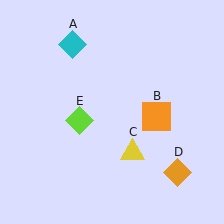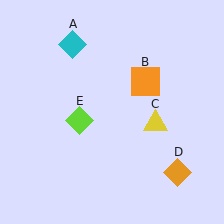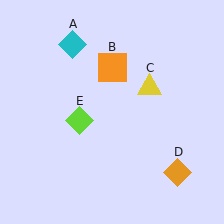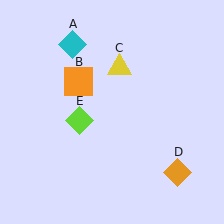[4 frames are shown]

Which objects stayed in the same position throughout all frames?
Cyan diamond (object A) and orange diamond (object D) and lime diamond (object E) remained stationary.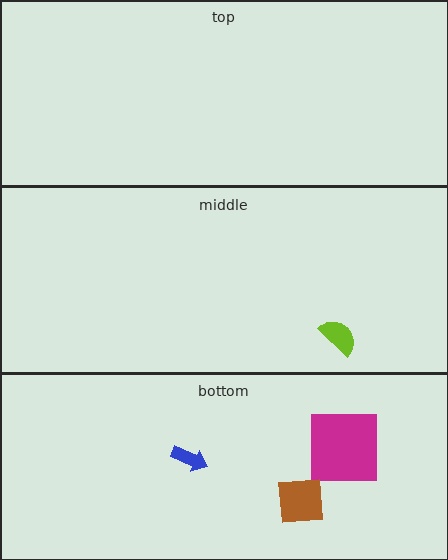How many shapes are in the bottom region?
3.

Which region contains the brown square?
The bottom region.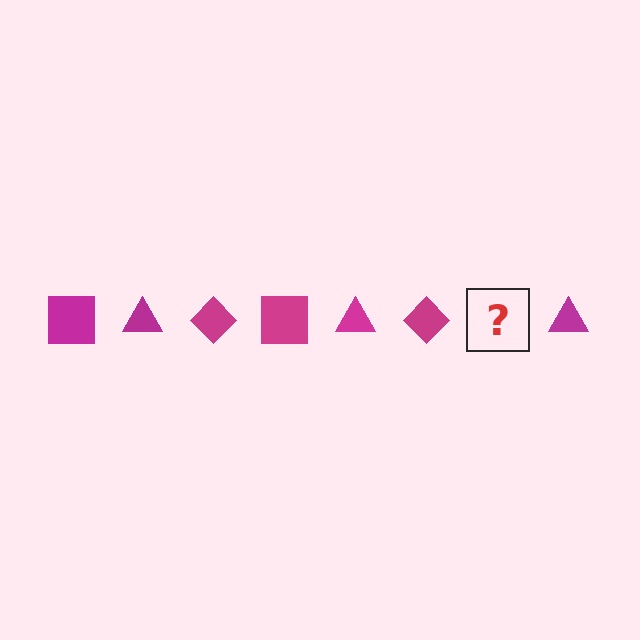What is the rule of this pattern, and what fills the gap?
The rule is that the pattern cycles through square, triangle, diamond shapes in magenta. The gap should be filled with a magenta square.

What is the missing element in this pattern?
The missing element is a magenta square.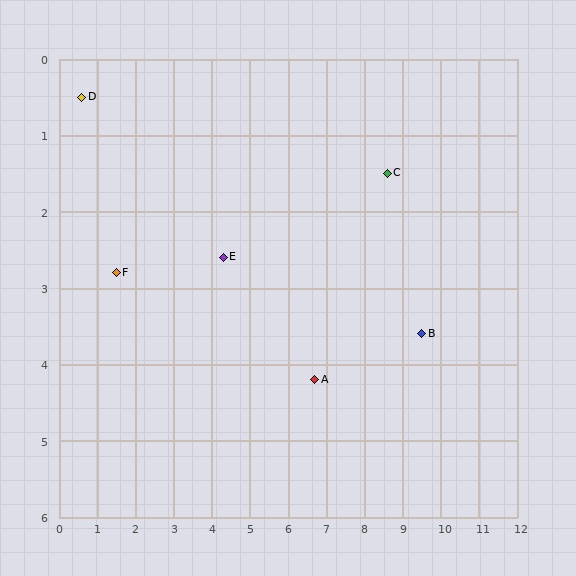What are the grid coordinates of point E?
Point E is at approximately (4.3, 2.6).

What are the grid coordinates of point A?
Point A is at approximately (6.7, 4.2).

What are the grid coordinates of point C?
Point C is at approximately (8.6, 1.5).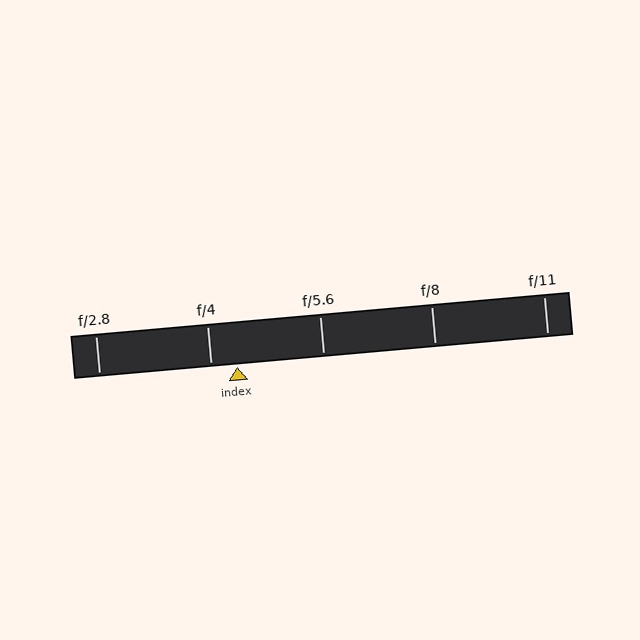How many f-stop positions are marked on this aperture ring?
There are 5 f-stop positions marked.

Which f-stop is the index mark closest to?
The index mark is closest to f/4.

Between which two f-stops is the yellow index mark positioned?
The index mark is between f/4 and f/5.6.